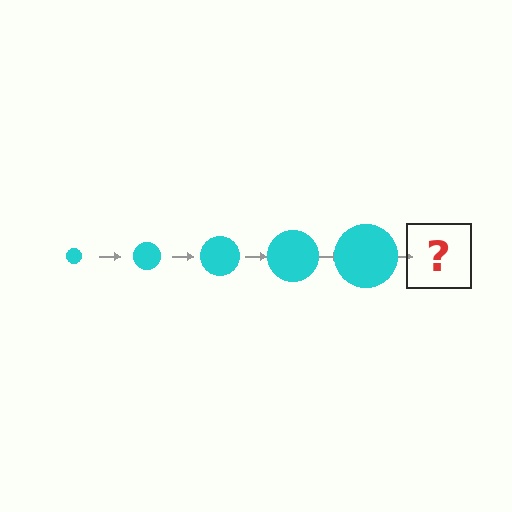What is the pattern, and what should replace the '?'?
The pattern is that the circle gets progressively larger each step. The '?' should be a cyan circle, larger than the previous one.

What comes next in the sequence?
The next element should be a cyan circle, larger than the previous one.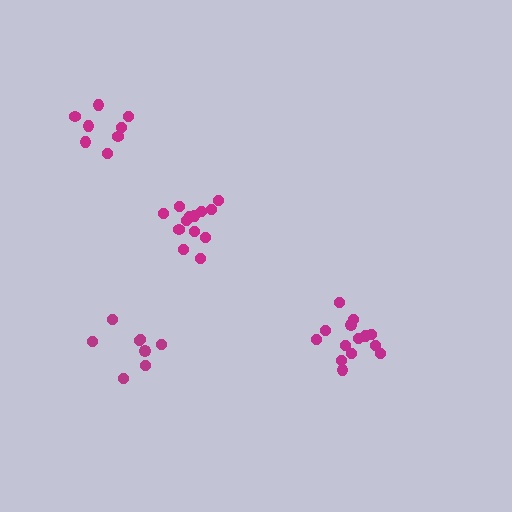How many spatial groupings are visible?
There are 4 spatial groupings.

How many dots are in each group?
Group 1: 14 dots, Group 2: 13 dots, Group 3: 8 dots, Group 4: 8 dots (43 total).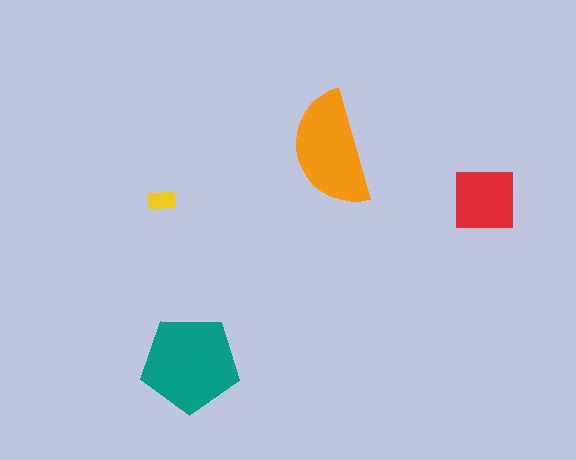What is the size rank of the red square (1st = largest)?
3rd.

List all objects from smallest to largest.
The yellow rectangle, the red square, the orange semicircle, the teal pentagon.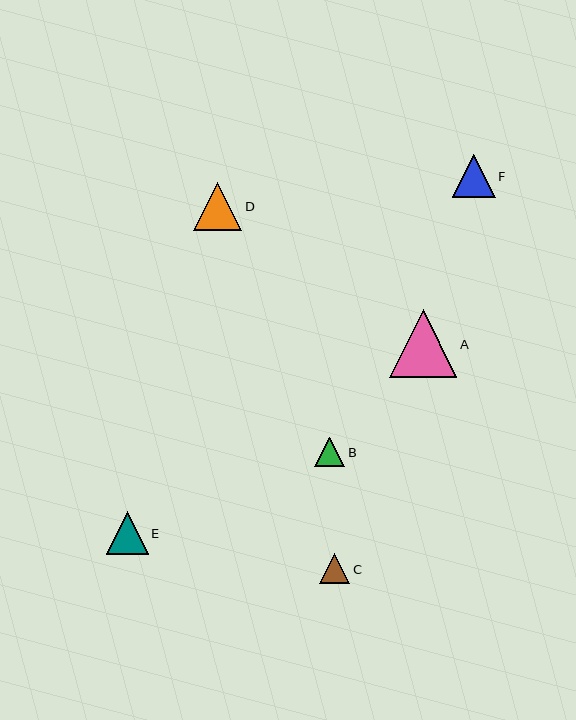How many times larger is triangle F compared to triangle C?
Triangle F is approximately 1.4 times the size of triangle C.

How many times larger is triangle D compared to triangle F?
Triangle D is approximately 1.1 times the size of triangle F.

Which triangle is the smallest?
Triangle B is the smallest with a size of approximately 30 pixels.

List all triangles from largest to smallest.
From largest to smallest: A, D, F, E, C, B.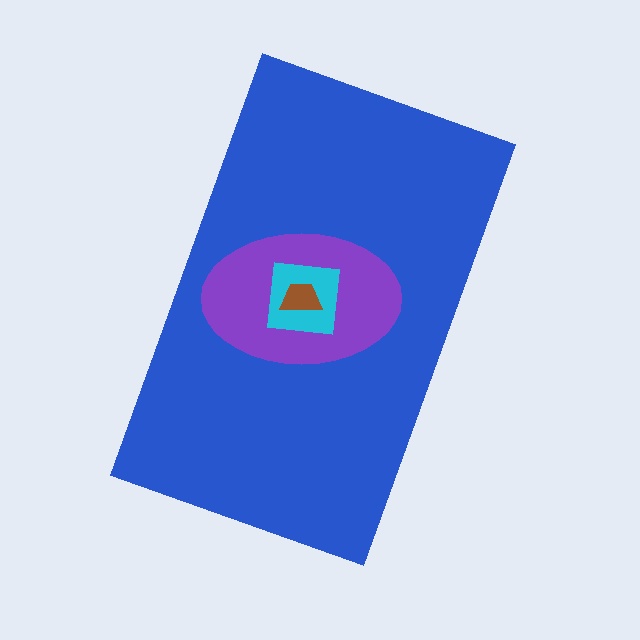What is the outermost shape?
The blue rectangle.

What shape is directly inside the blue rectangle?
The purple ellipse.